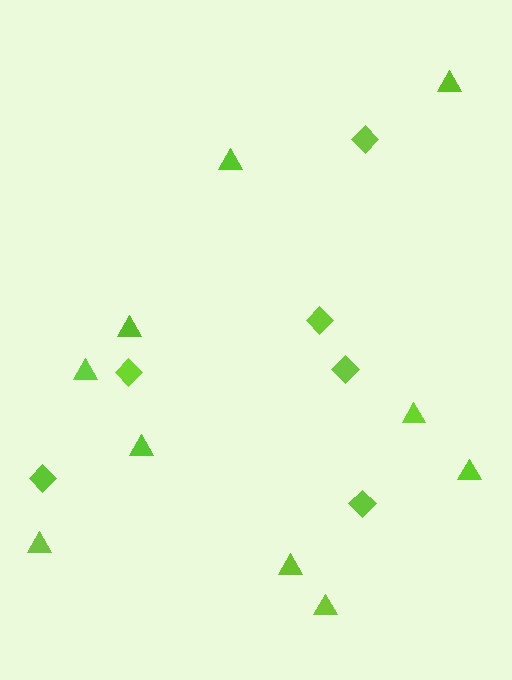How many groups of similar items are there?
There are 2 groups: one group of triangles (10) and one group of diamonds (6).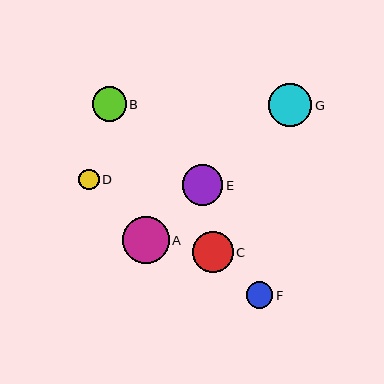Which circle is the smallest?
Circle D is the smallest with a size of approximately 21 pixels.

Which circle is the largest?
Circle A is the largest with a size of approximately 47 pixels.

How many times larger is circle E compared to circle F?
Circle E is approximately 1.5 times the size of circle F.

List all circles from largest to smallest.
From largest to smallest: A, G, C, E, B, F, D.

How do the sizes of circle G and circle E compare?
Circle G and circle E are approximately the same size.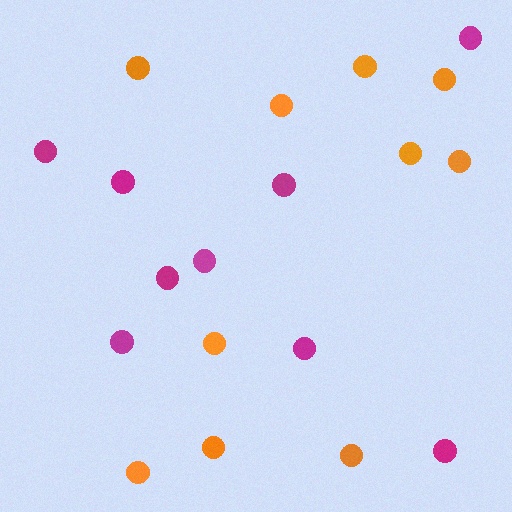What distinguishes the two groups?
There are 2 groups: one group of orange circles (10) and one group of magenta circles (9).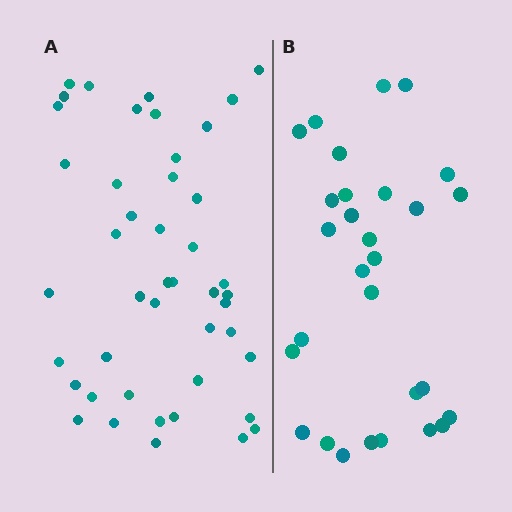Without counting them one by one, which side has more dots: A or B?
Region A (the left region) has more dots.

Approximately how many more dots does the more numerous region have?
Region A has approximately 15 more dots than region B.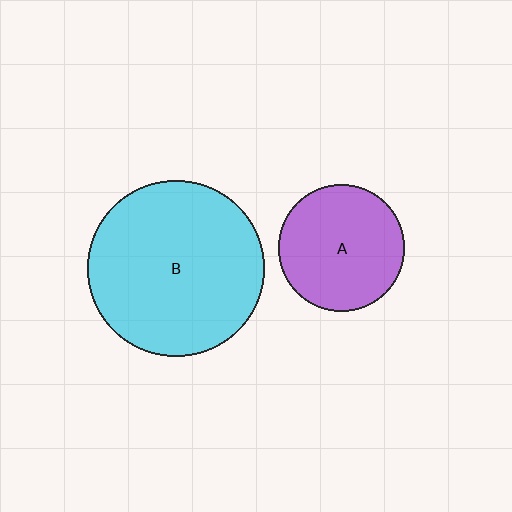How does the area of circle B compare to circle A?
Approximately 1.9 times.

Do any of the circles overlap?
No, none of the circles overlap.